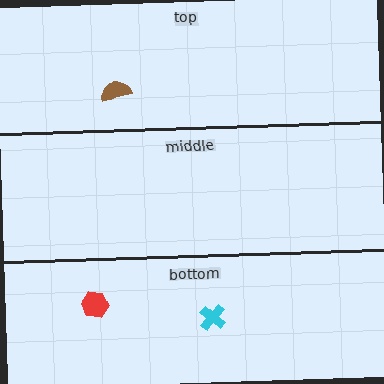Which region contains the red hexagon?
The bottom region.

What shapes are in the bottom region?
The red hexagon, the cyan cross.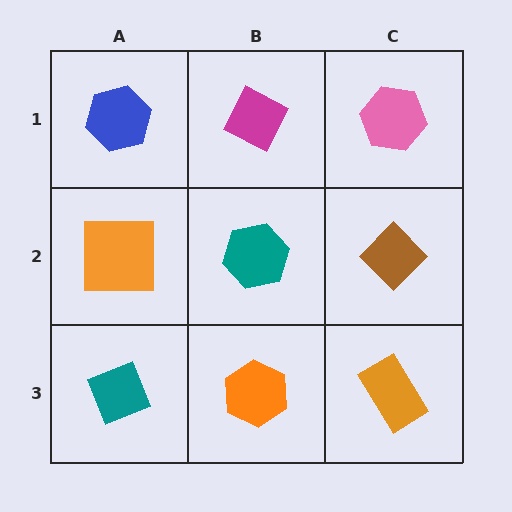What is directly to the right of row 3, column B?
An orange rectangle.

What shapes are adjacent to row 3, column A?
An orange square (row 2, column A), an orange hexagon (row 3, column B).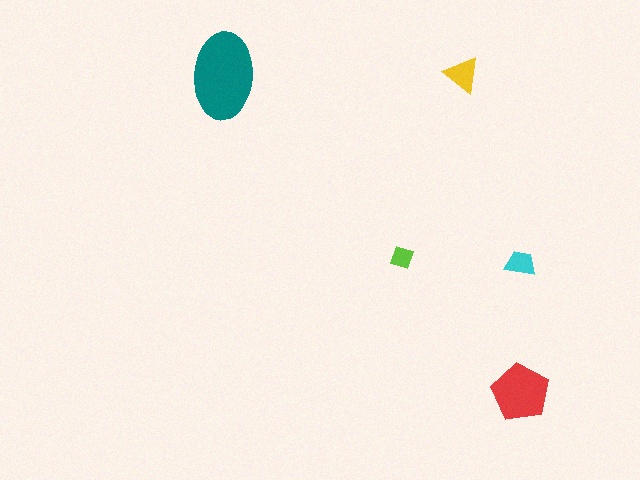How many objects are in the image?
There are 5 objects in the image.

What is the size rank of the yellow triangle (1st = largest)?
3rd.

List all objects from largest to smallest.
The teal ellipse, the red pentagon, the yellow triangle, the cyan trapezoid, the lime diamond.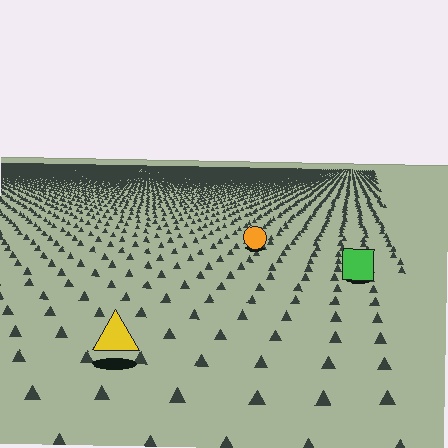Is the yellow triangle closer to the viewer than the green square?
Yes. The yellow triangle is closer — you can tell from the texture gradient: the ground texture is coarser near it.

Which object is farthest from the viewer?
The orange circle is farthest from the viewer. It appears smaller and the ground texture around it is denser.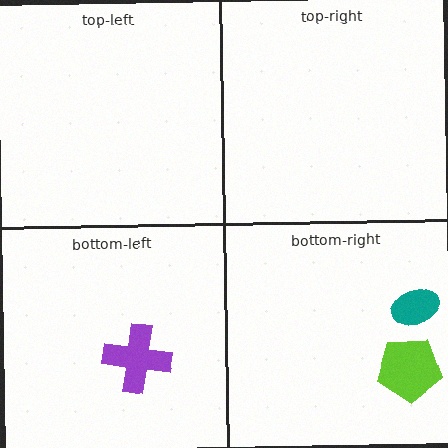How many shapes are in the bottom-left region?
1.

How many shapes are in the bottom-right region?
2.